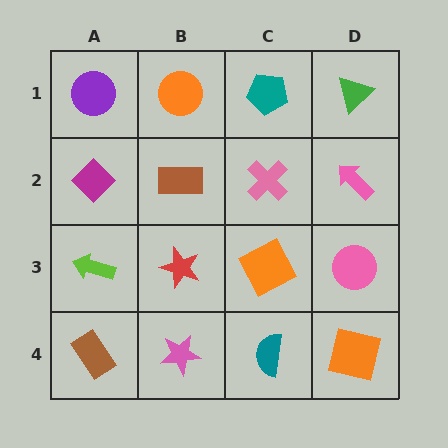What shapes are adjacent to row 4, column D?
A pink circle (row 3, column D), a teal semicircle (row 4, column C).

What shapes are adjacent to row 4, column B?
A red star (row 3, column B), a brown rectangle (row 4, column A), a teal semicircle (row 4, column C).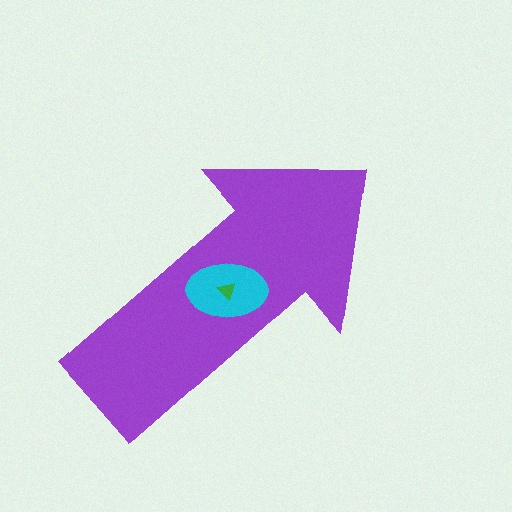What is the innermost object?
The green triangle.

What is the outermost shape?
The purple arrow.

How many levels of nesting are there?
3.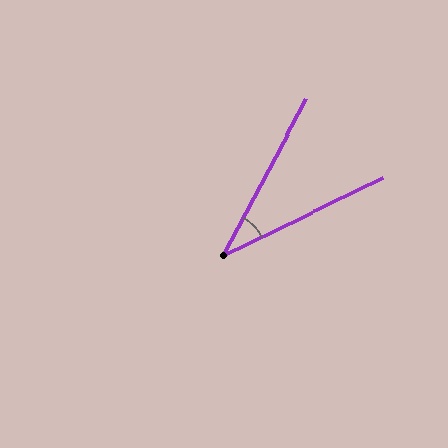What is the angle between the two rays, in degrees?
Approximately 36 degrees.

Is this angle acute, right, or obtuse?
It is acute.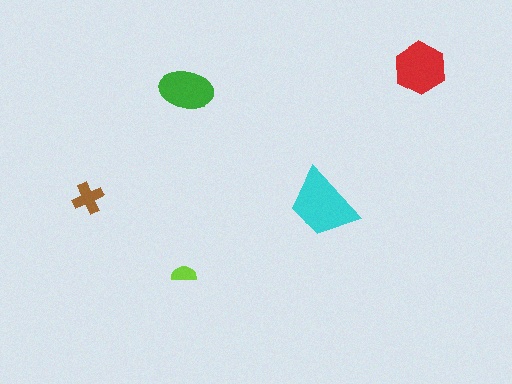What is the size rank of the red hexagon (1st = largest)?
2nd.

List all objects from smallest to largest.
The lime semicircle, the brown cross, the green ellipse, the red hexagon, the cyan trapezoid.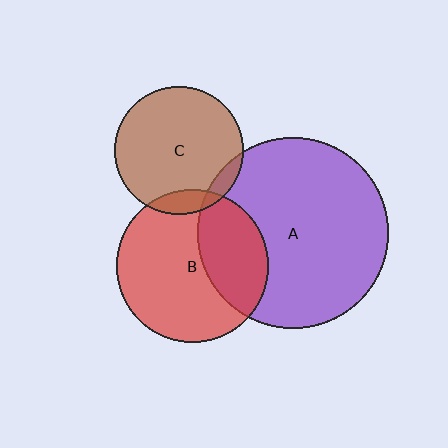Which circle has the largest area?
Circle A (purple).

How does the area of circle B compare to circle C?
Approximately 1.4 times.